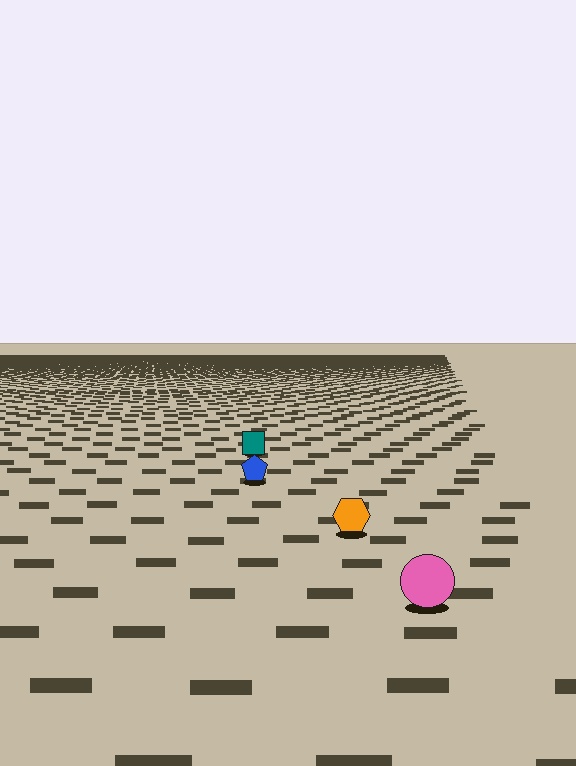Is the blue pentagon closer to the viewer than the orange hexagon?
No. The orange hexagon is closer — you can tell from the texture gradient: the ground texture is coarser near it.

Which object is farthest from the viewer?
The teal square is farthest from the viewer. It appears smaller and the ground texture around it is denser.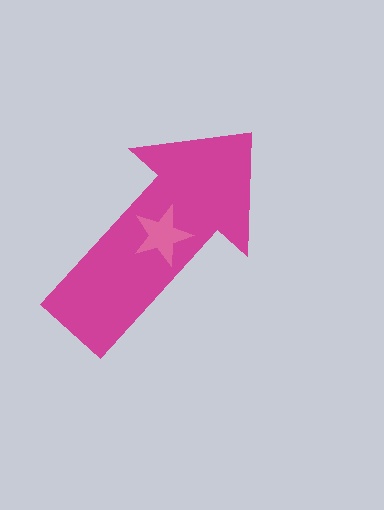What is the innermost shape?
The pink star.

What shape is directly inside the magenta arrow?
The pink star.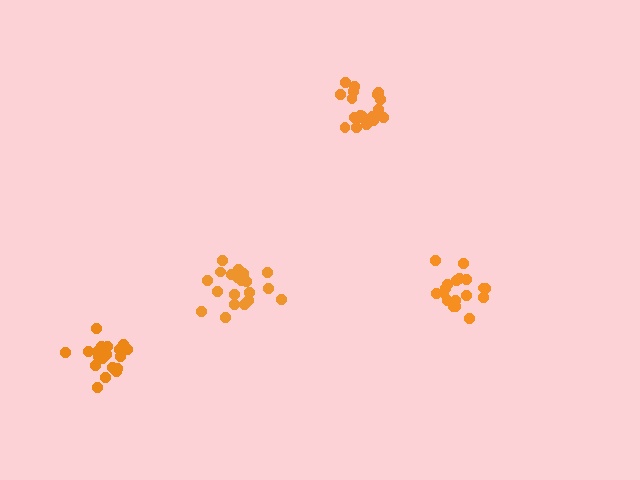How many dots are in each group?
Group 1: 18 dots, Group 2: 19 dots, Group 3: 21 dots, Group 4: 19 dots (77 total).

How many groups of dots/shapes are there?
There are 4 groups.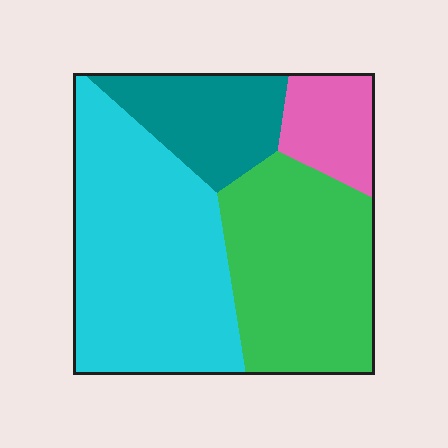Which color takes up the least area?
Pink, at roughly 10%.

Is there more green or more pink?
Green.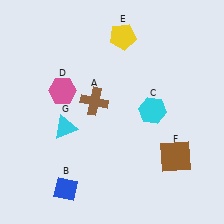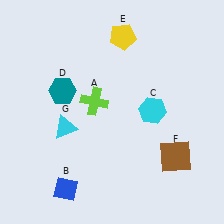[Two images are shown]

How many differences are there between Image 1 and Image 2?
There are 2 differences between the two images.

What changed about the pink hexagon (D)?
In Image 1, D is pink. In Image 2, it changed to teal.